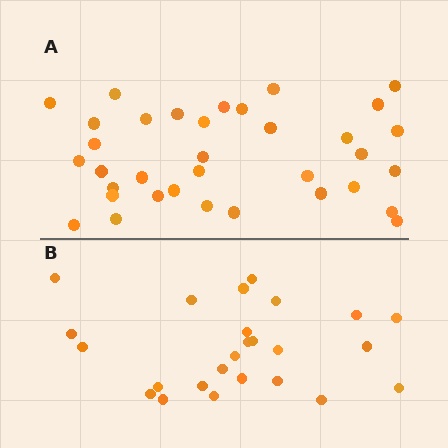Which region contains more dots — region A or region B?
Region A (the top region) has more dots.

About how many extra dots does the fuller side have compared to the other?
Region A has roughly 10 or so more dots than region B.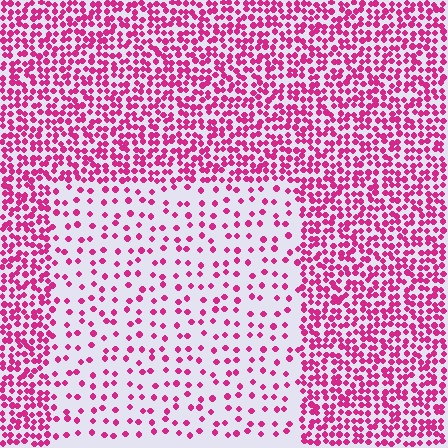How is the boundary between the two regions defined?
The boundary is defined by a change in element density (approximately 2.8x ratio). All elements are the same color, size, and shape.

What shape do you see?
I see a rectangle.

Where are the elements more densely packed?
The elements are more densely packed outside the rectangle boundary.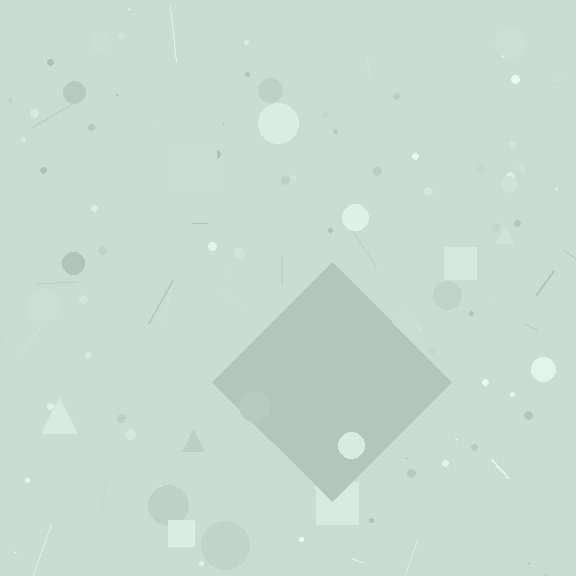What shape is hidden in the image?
A diamond is hidden in the image.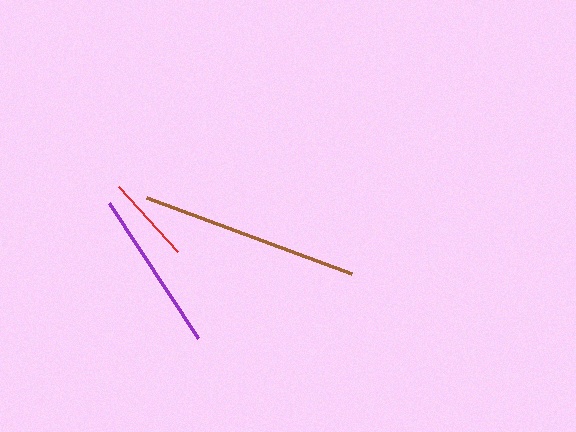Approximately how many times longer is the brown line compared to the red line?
The brown line is approximately 2.5 times the length of the red line.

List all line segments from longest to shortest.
From longest to shortest: brown, purple, red.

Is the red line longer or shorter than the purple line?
The purple line is longer than the red line.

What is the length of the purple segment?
The purple segment is approximately 162 pixels long.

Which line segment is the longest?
The brown line is the longest at approximately 219 pixels.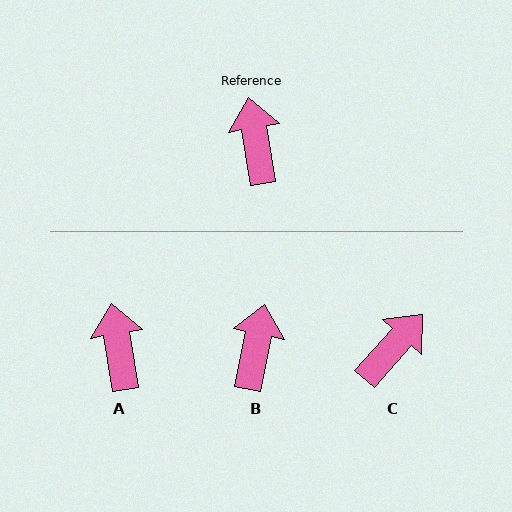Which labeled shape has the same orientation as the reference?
A.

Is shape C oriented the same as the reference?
No, it is off by about 51 degrees.